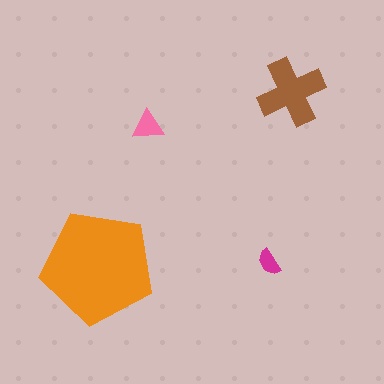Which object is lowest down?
The orange pentagon is bottommost.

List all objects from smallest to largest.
The magenta semicircle, the pink triangle, the brown cross, the orange pentagon.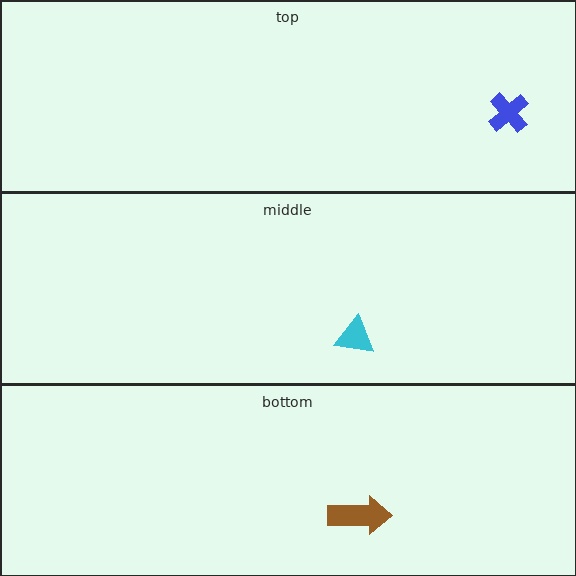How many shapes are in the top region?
1.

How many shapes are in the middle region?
1.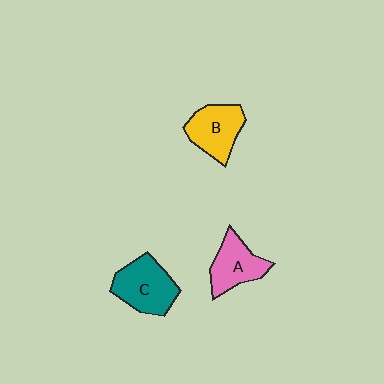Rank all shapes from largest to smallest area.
From largest to smallest: C (teal), B (yellow), A (pink).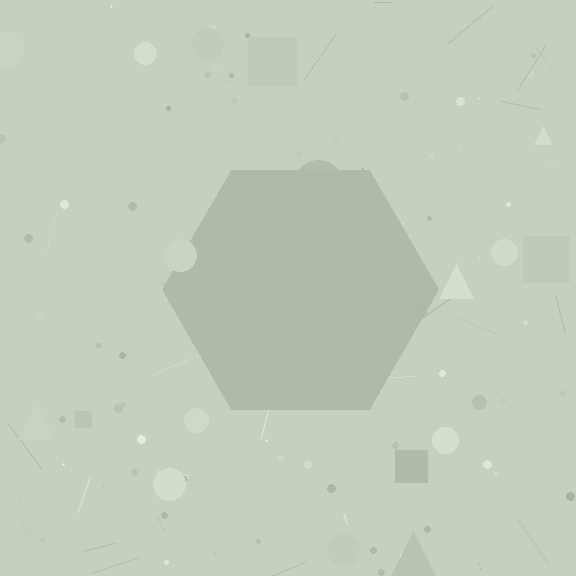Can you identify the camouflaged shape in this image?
The camouflaged shape is a hexagon.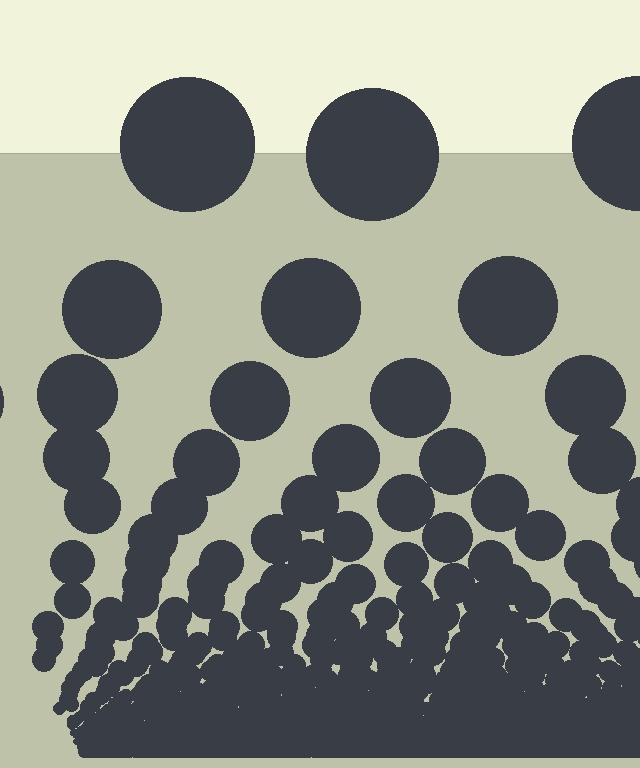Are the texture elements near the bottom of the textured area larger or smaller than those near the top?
Smaller. The gradient is inverted — elements near the bottom are smaller and denser.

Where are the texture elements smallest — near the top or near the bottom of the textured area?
Near the bottom.